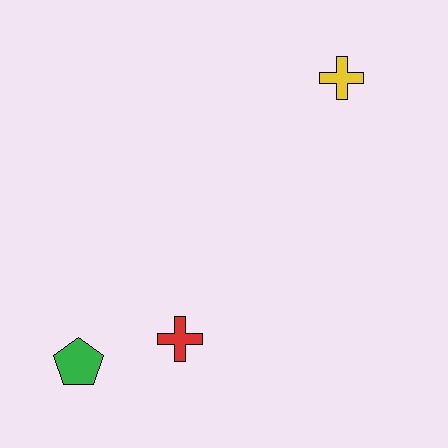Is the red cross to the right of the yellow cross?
No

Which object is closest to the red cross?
The green pentagon is closest to the red cross.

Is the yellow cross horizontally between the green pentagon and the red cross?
No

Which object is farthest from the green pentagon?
The yellow cross is farthest from the green pentagon.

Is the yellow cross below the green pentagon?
No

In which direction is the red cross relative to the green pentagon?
The red cross is to the right of the green pentagon.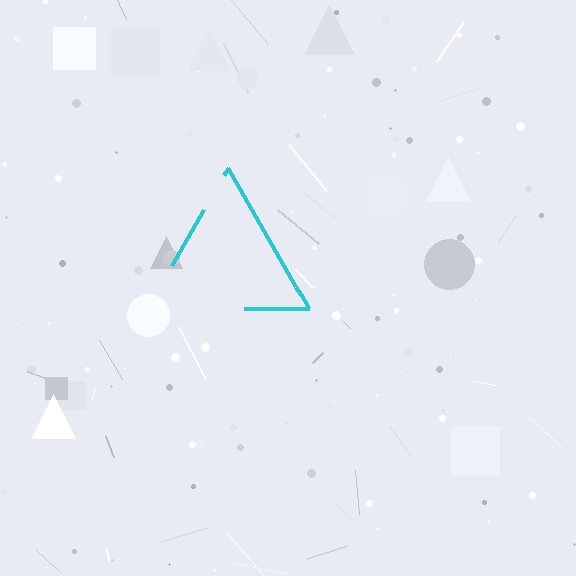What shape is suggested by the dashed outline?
The dashed outline suggests a triangle.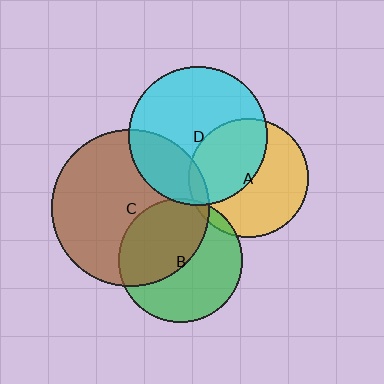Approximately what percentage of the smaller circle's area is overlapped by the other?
Approximately 25%.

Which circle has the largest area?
Circle C (brown).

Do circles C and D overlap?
Yes.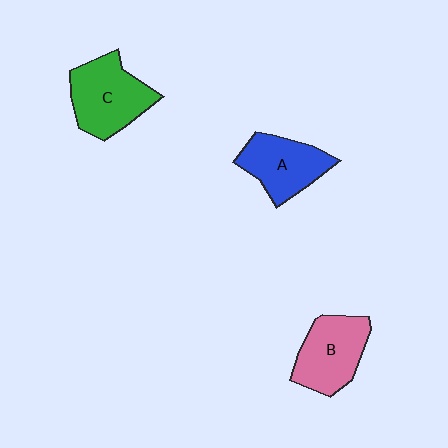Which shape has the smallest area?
Shape A (blue).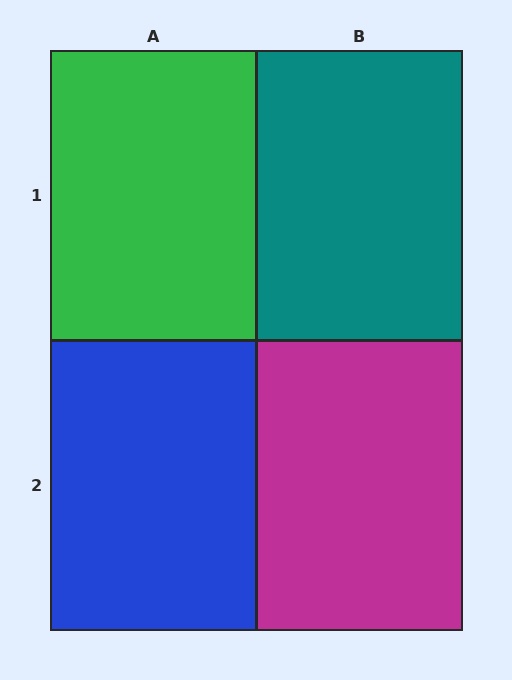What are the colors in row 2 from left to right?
Blue, magenta.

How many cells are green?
1 cell is green.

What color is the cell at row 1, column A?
Green.